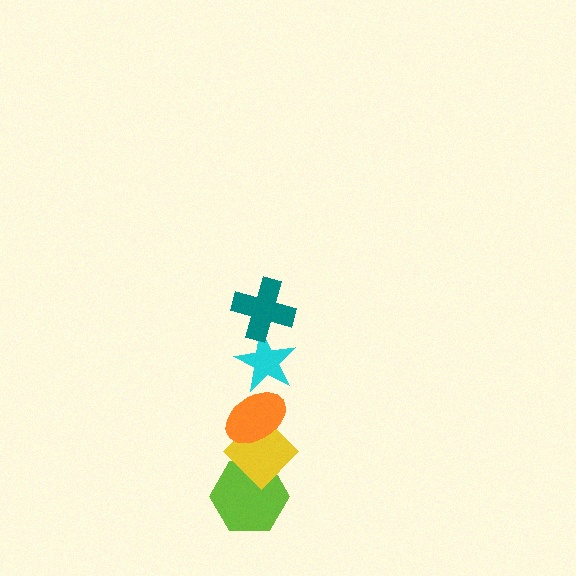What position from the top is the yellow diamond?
The yellow diamond is 4th from the top.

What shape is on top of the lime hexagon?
The yellow diamond is on top of the lime hexagon.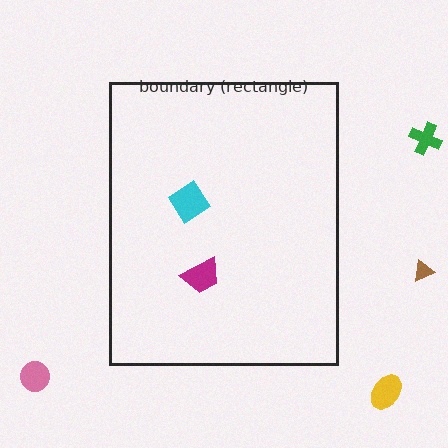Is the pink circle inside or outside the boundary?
Outside.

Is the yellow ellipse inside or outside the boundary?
Outside.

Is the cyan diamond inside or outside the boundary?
Inside.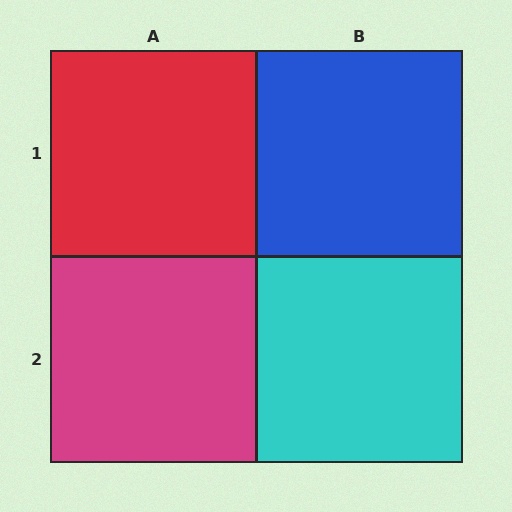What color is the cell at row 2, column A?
Magenta.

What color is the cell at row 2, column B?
Cyan.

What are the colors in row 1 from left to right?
Red, blue.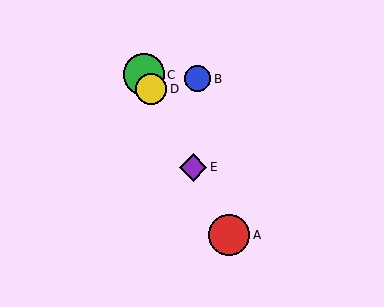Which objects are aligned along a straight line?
Objects A, C, D, E are aligned along a straight line.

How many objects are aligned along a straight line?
4 objects (A, C, D, E) are aligned along a straight line.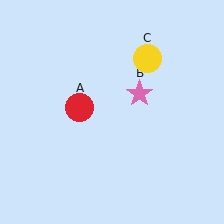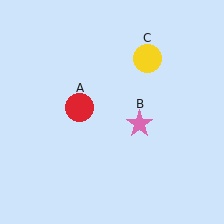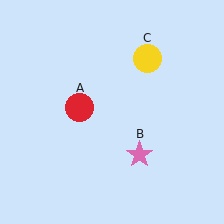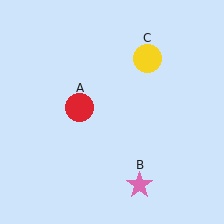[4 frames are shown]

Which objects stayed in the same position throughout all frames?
Red circle (object A) and yellow circle (object C) remained stationary.